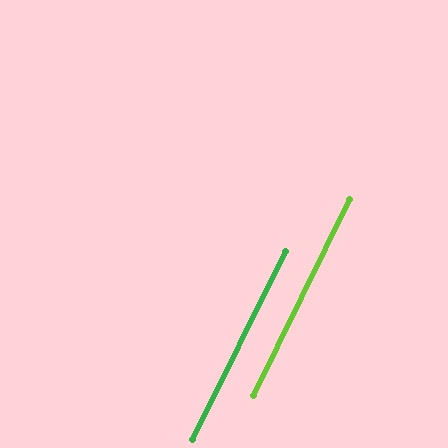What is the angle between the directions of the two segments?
Approximately 0 degrees.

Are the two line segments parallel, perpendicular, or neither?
Parallel — their directions differ by only 0.3°.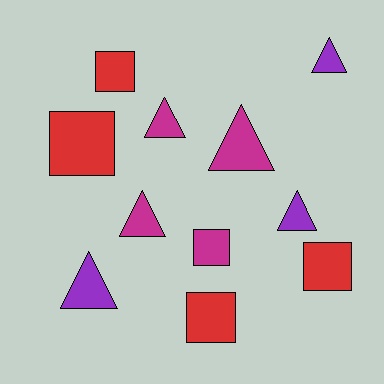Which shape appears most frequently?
Triangle, with 6 objects.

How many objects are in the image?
There are 11 objects.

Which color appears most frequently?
Magenta, with 4 objects.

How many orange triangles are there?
There are no orange triangles.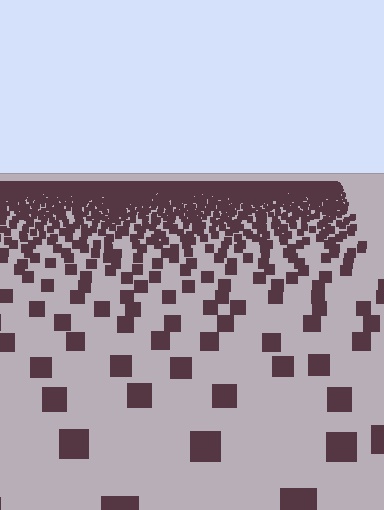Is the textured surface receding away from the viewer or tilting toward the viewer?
The surface is receding away from the viewer. Texture elements get smaller and denser toward the top.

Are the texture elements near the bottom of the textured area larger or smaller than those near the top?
Larger. Near the bottom, elements are closer to the viewer and appear at a bigger on-screen size.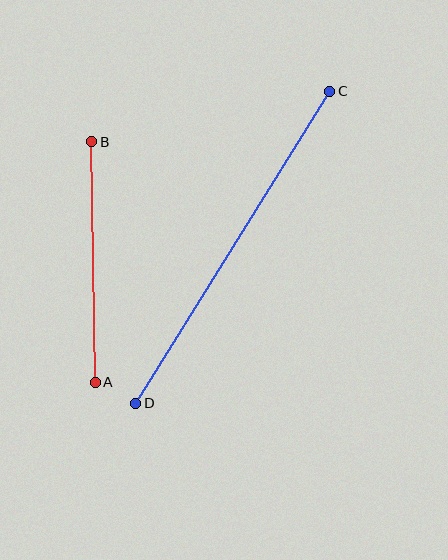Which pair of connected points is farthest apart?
Points C and D are farthest apart.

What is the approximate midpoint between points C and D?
The midpoint is at approximately (233, 247) pixels.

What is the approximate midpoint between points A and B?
The midpoint is at approximately (94, 262) pixels.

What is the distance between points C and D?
The distance is approximately 368 pixels.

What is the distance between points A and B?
The distance is approximately 241 pixels.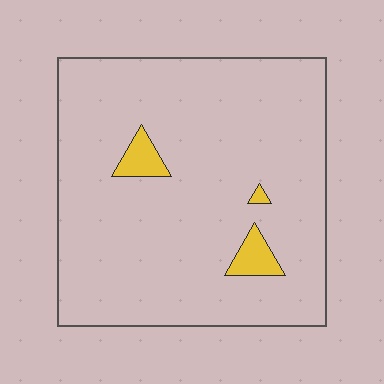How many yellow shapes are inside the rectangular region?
3.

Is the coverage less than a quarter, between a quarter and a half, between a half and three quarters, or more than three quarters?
Less than a quarter.